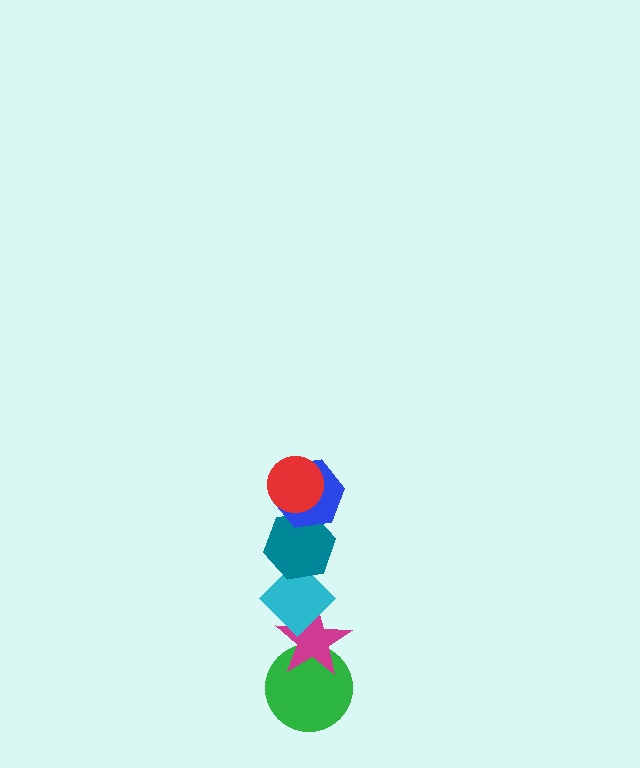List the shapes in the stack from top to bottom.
From top to bottom: the red circle, the blue hexagon, the teal hexagon, the cyan diamond, the magenta star, the green circle.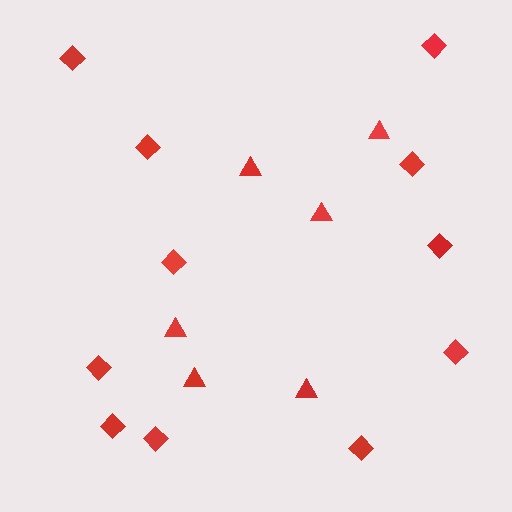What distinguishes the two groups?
There are 2 groups: one group of triangles (6) and one group of diamonds (11).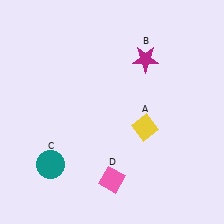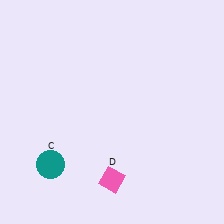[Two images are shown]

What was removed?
The yellow diamond (A), the magenta star (B) were removed in Image 2.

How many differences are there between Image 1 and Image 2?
There are 2 differences between the two images.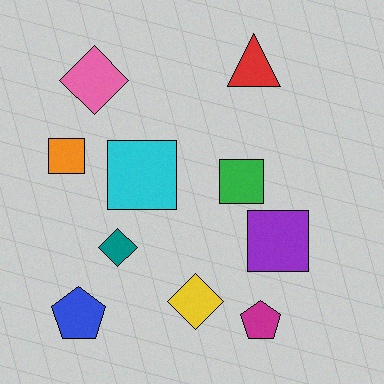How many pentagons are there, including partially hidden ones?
There are 2 pentagons.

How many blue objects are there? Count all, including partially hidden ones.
There is 1 blue object.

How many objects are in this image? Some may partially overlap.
There are 10 objects.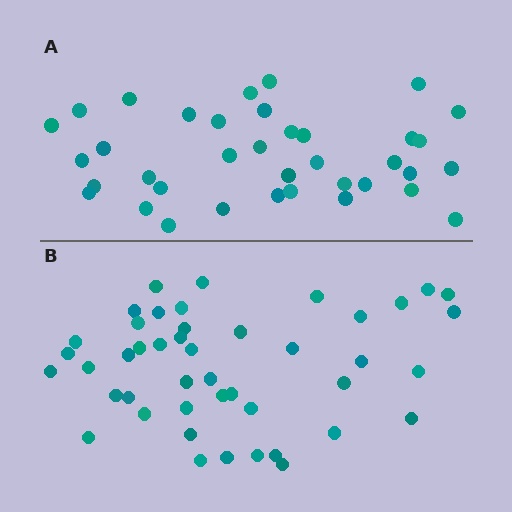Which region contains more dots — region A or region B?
Region B (the bottom region) has more dots.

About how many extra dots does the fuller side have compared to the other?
Region B has roughly 8 or so more dots than region A.